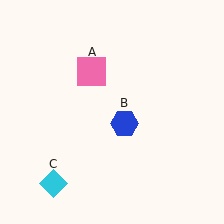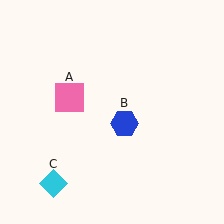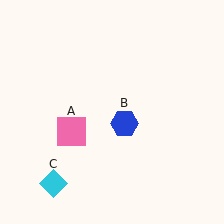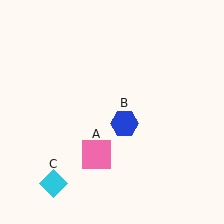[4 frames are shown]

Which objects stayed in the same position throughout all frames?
Blue hexagon (object B) and cyan diamond (object C) remained stationary.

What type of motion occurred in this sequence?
The pink square (object A) rotated counterclockwise around the center of the scene.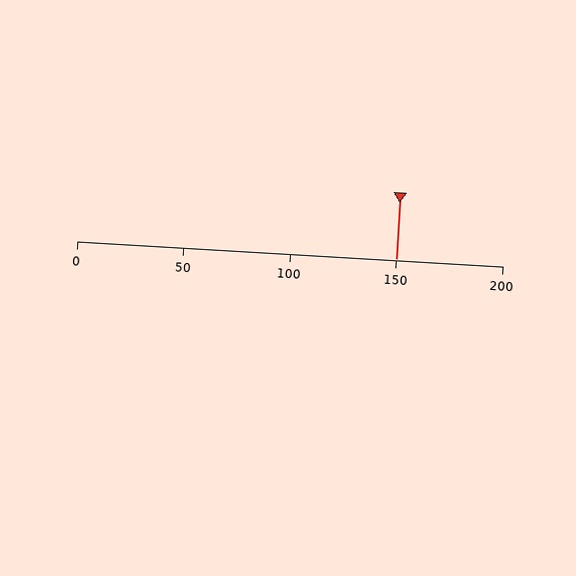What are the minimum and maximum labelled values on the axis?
The axis runs from 0 to 200.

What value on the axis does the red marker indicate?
The marker indicates approximately 150.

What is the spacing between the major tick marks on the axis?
The major ticks are spaced 50 apart.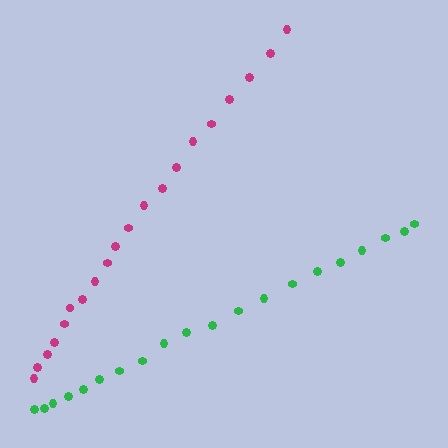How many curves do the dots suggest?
There are 2 distinct paths.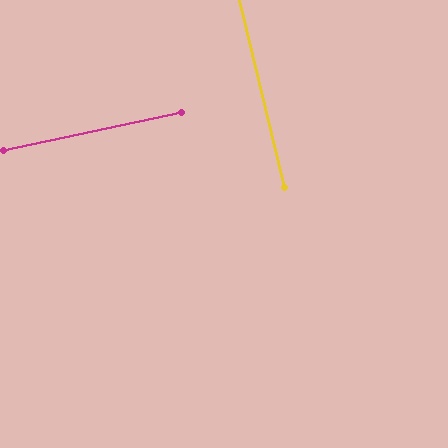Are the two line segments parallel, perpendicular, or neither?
Perpendicular — they meet at approximately 89°.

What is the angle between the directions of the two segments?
Approximately 89 degrees.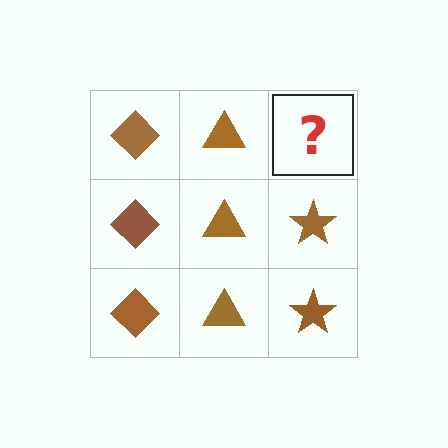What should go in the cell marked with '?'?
The missing cell should contain a brown star.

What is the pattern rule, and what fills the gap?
The rule is that each column has a consistent shape. The gap should be filled with a brown star.